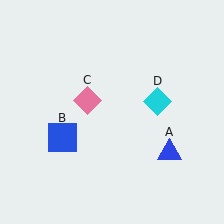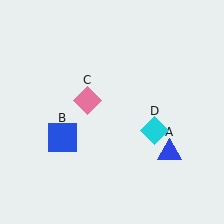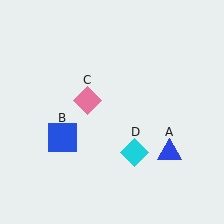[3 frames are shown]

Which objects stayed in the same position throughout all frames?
Blue triangle (object A) and blue square (object B) and pink diamond (object C) remained stationary.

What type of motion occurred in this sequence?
The cyan diamond (object D) rotated clockwise around the center of the scene.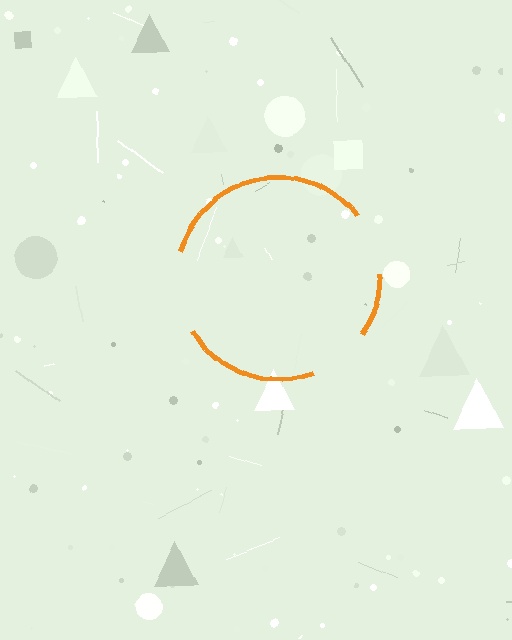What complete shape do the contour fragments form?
The contour fragments form a circle.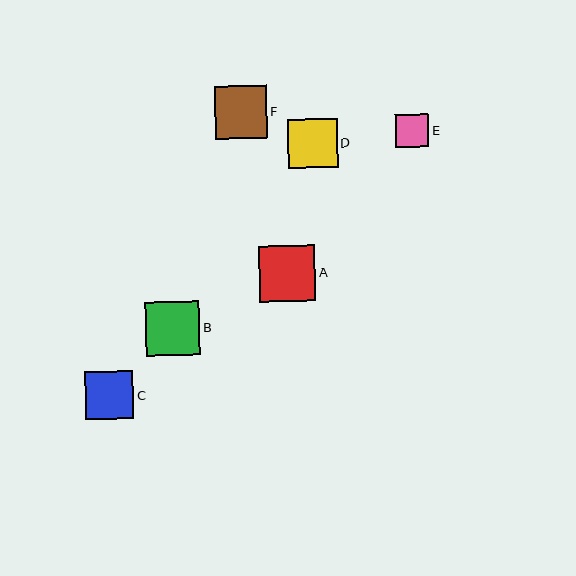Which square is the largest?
Square A is the largest with a size of approximately 56 pixels.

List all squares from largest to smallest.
From largest to smallest: A, B, F, D, C, E.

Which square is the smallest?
Square E is the smallest with a size of approximately 33 pixels.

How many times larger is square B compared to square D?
Square B is approximately 1.1 times the size of square D.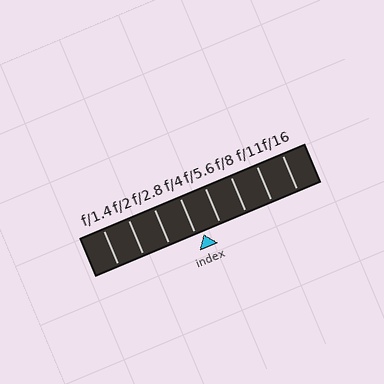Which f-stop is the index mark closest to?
The index mark is closest to f/4.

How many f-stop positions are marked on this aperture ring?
There are 8 f-stop positions marked.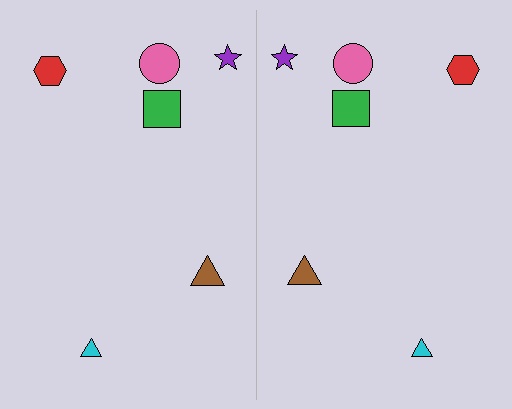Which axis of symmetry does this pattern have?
The pattern has a vertical axis of symmetry running through the center of the image.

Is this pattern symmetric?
Yes, this pattern has bilateral (reflection) symmetry.